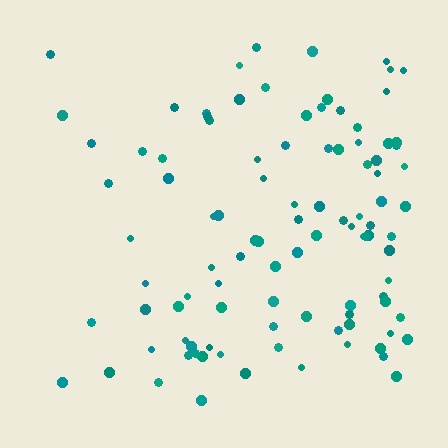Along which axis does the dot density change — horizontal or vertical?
Horizontal.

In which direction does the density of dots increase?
From left to right, with the right side densest.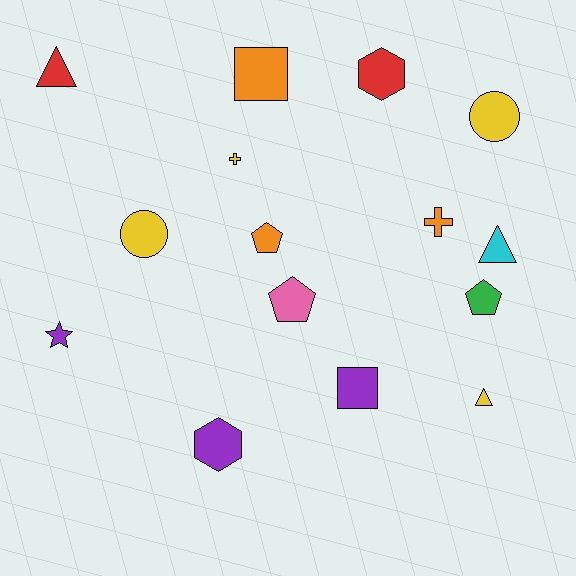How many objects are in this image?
There are 15 objects.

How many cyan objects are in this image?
There is 1 cyan object.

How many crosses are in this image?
There are 2 crosses.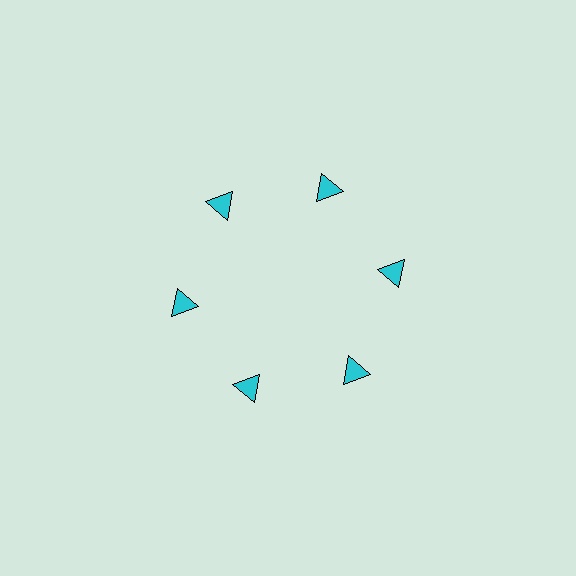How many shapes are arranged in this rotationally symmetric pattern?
There are 6 shapes, arranged in 6 groups of 1.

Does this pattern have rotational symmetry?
Yes, this pattern has 6-fold rotational symmetry. It looks the same after rotating 60 degrees around the center.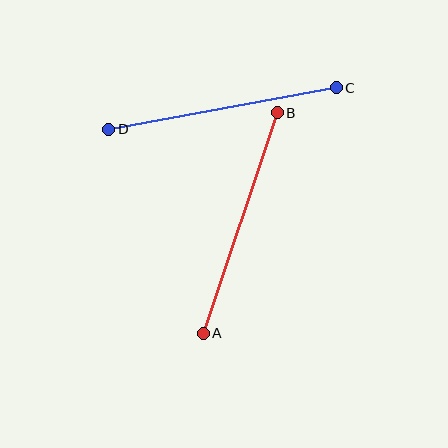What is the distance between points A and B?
The distance is approximately 233 pixels.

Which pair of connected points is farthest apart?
Points A and B are farthest apart.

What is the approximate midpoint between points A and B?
The midpoint is at approximately (240, 223) pixels.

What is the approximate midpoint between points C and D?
The midpoint is at approximately (222, 109) pixels.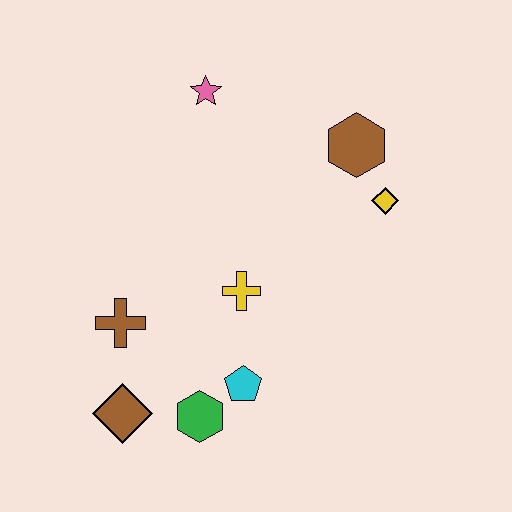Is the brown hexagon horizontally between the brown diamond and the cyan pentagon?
No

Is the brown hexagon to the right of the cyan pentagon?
Yes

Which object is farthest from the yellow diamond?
The brown diamond is farthest from the yellow diamond.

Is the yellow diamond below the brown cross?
No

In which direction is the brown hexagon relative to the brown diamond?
The brown hexagon is above the brown diamond.